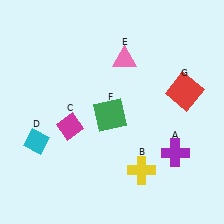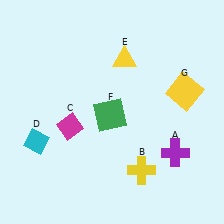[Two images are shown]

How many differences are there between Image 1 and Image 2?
There are 2 differences between the two images.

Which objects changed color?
E changed from pink to yellow. G changed from red to yellow.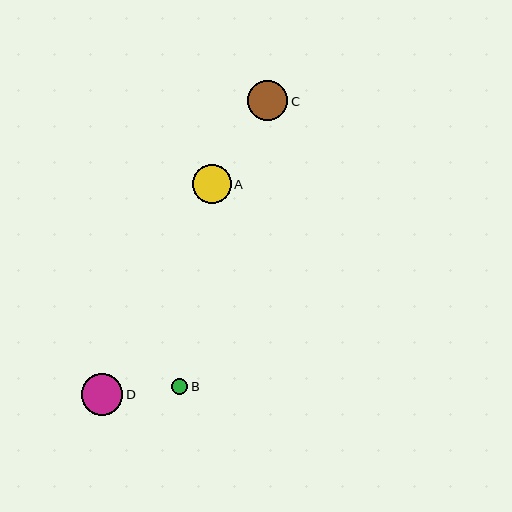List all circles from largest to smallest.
From largest to smallest: D, C, A, B.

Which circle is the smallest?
Circle B is the smallest with a size of approximately 16 pixels.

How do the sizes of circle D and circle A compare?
Circle D and circle A are approximately the same size.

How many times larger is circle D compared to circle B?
Circle D is approximately 2.6 times the size of circle B.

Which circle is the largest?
Circle D is the largest with a size of approximately 42 pixels.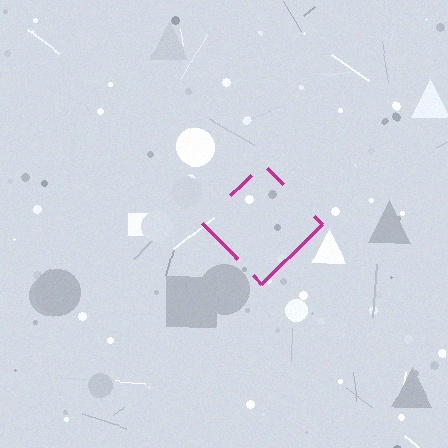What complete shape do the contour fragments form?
The contour fragments form a diamond.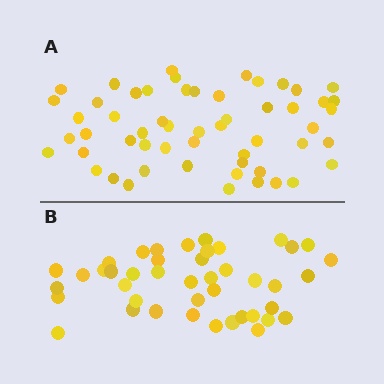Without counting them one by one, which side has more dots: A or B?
Region A (the top region) has more dots.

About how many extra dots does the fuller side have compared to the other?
Region A has roughly 12 or so more dots than region B.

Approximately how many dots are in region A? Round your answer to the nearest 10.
About 60 dots. (The exact count is 55, which rounds to 60.)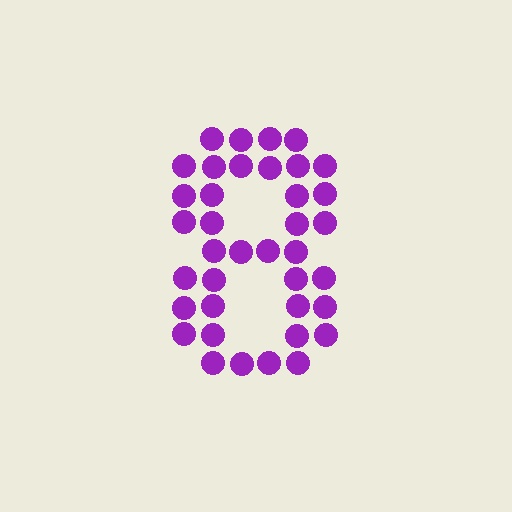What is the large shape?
The large shape is the digit 8.